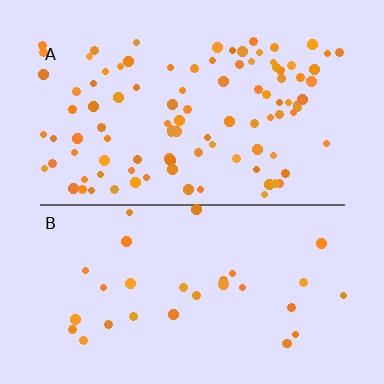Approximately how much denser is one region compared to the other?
Approximately 3.3× — region A over region B.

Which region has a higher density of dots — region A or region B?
A (the top).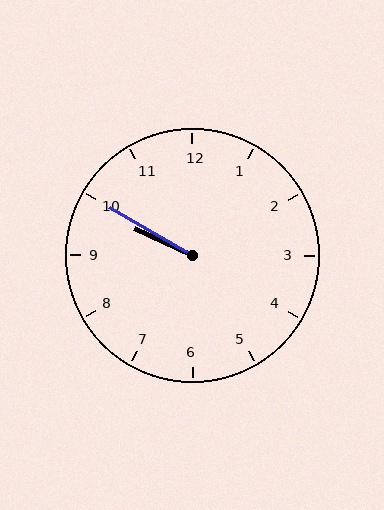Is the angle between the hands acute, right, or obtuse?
It is acute.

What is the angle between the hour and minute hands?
Approximately 5 degrees.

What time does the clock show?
9:50.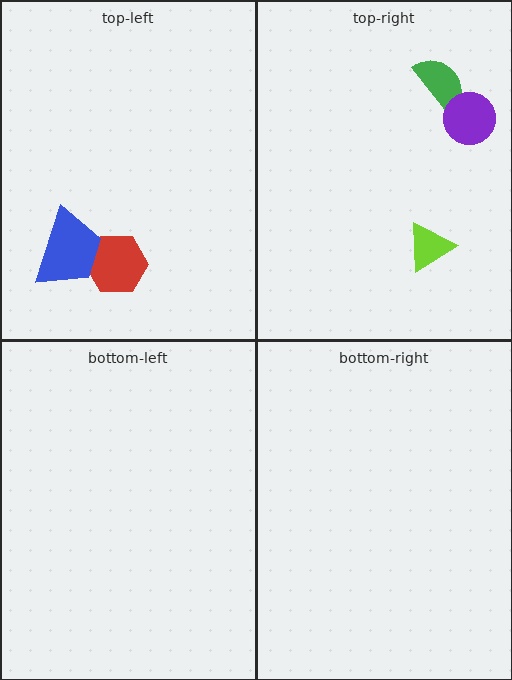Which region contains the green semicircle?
The top-right region.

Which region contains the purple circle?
The top-right region.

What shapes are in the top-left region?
The red hexagon, the blue trapezoid.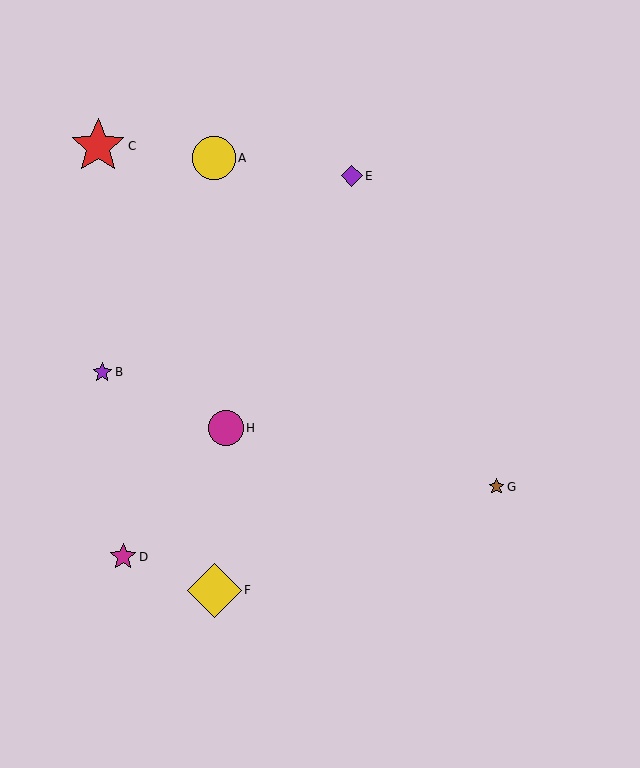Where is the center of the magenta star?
The center of the magenta star is at (123, 557).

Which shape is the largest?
The red star (labeled C) is the largest.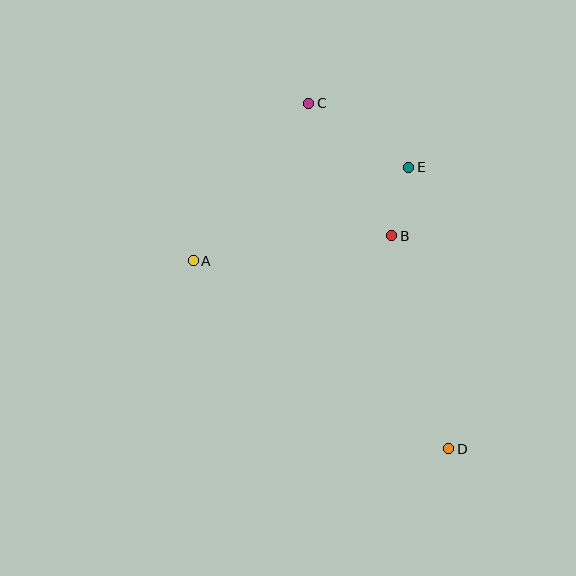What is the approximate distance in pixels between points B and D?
The distance between B and D is approximately 220 pixels.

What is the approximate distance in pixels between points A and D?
The distance between A and D is approximately 317 pixels.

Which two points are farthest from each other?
Points C and D are farthest from each other.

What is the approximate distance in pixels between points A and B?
The distance between A and B is approximately 200 pixels.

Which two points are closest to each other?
Points B and E are closest to each other.